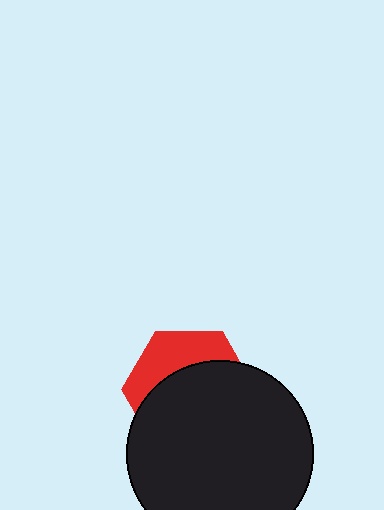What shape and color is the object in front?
The object in front is a black circle.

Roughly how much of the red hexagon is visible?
A small part of it is visible (roughly 34%).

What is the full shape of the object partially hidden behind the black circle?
The partially hidden object is a red hexagon.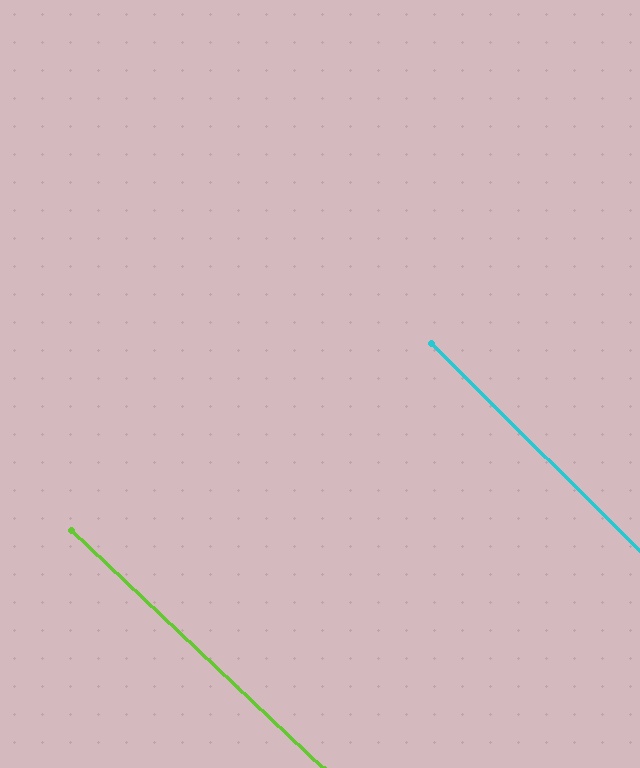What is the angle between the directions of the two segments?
Approximately 1 degree.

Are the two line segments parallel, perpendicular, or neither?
Parallel — their directions differ by only 1.5°.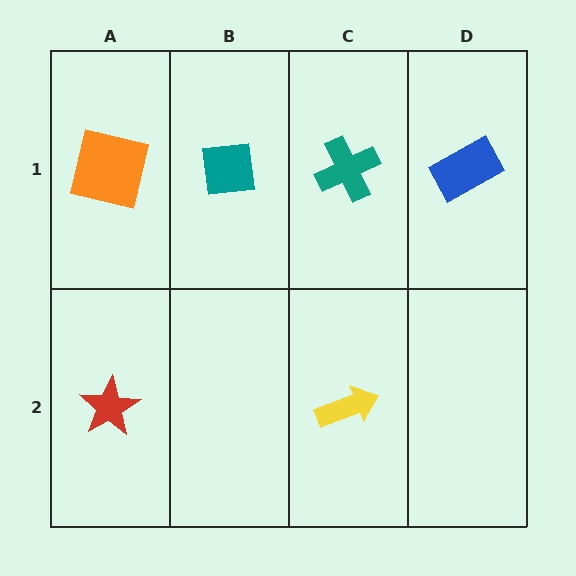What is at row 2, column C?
A yellow arrow.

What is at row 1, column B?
A teal square.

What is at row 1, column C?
A teal cross.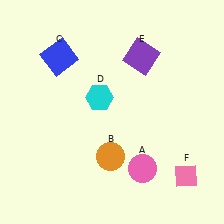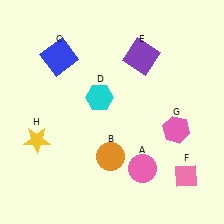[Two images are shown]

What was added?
A pink hexagon (G), a yellow star (H) were added in Image 2.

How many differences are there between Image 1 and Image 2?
There are 2 differences between the two images.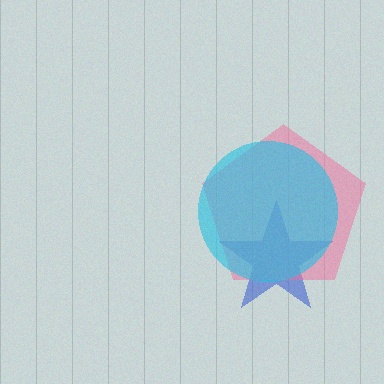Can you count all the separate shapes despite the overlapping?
Yes, there are 3 separate shapes.